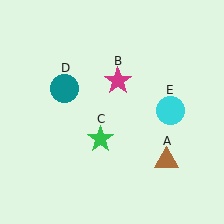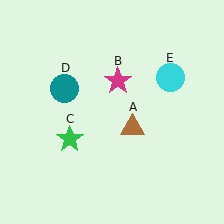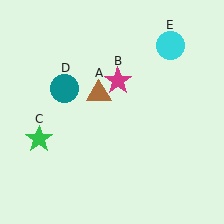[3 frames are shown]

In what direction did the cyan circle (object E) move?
The cyan circle (object E) moved up.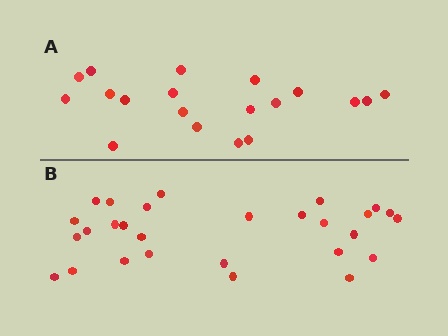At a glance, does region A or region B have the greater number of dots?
Region B (the bottom region) has more dots.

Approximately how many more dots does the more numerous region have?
Region B has roughly 8 or so more dots than region A.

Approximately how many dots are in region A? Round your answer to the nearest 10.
About 20 dots. (The exact count is 19, which rounds to 20.)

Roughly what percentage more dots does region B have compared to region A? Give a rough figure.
About 45% more.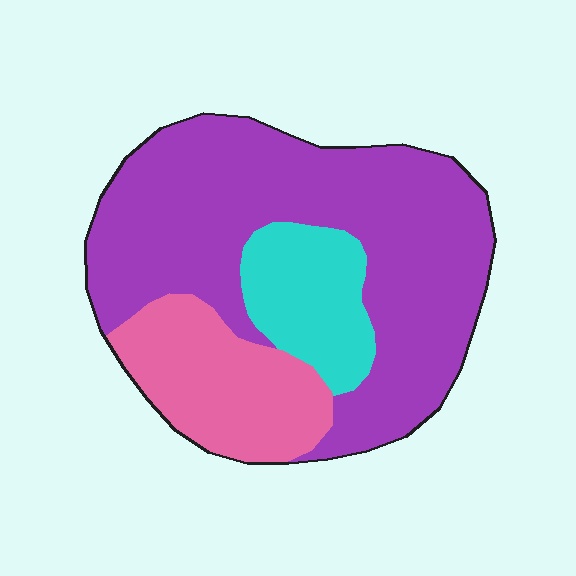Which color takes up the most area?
Purple, at roughly 65%.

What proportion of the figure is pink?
Pink covers 21% of the figure.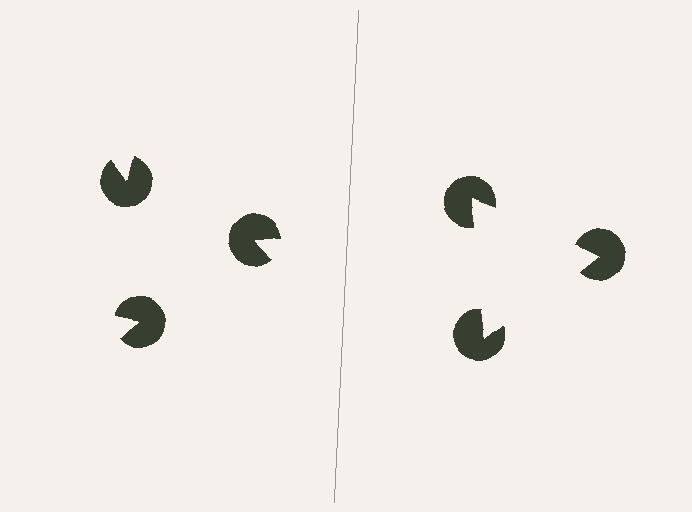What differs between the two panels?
The pac-man discs are positioned identically on both sides; only the wedge orientations differ. On the right they align to a triangle; on the left they are misaligned.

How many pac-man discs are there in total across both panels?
6 — 3 on each side.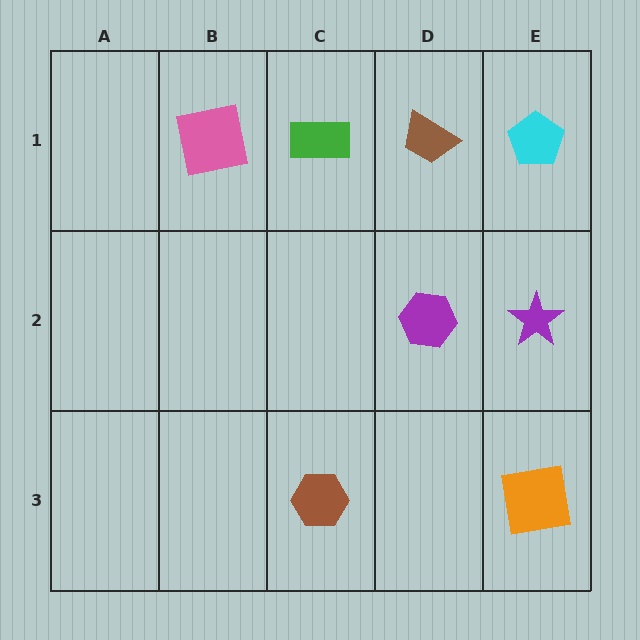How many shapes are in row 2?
2 shapes.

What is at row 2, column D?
A purple hexagon.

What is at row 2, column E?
A purple star.